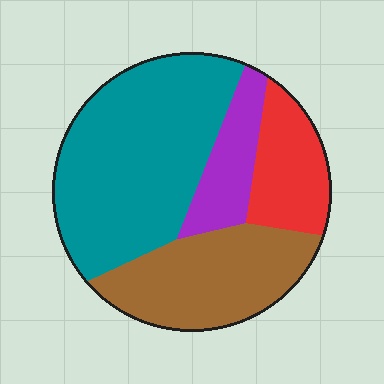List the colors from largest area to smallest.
From largest to smallest: teal, brown, red, purple.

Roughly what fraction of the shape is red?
Red covers 15% of the shape.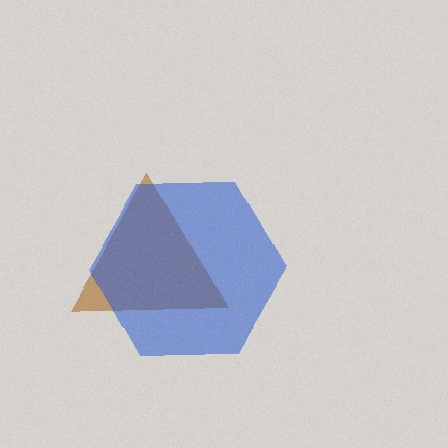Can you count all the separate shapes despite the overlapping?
Yes, there are 2 separate shapes.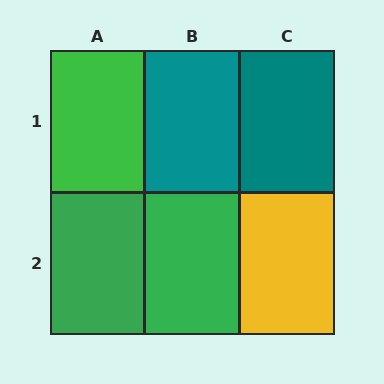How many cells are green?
3 cells are green.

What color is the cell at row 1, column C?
Teal.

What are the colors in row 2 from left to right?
Green, green, yellow.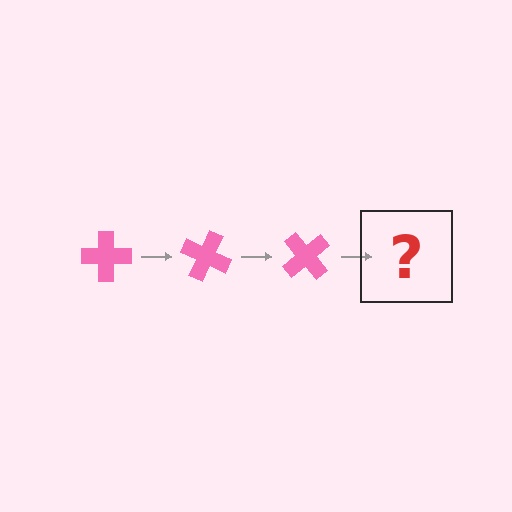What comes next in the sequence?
The next element should be a pink cross rotated 75 degrees.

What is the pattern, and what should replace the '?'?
The pattern is that the cross rotates 25 degrees each step. The '?' should be a pink cross rotated 75 degrees.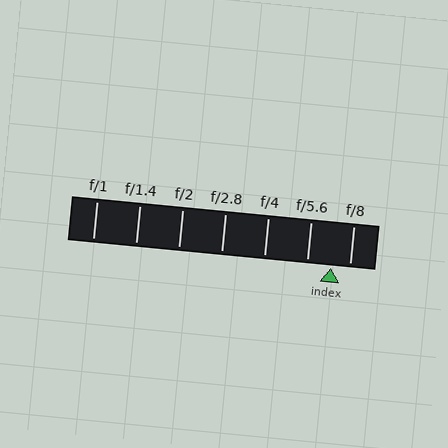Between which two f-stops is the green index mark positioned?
The index mark is between f/5.6 and f/8.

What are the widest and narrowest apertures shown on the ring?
The widest aperture shown is f/1 and the narrowest is f/8.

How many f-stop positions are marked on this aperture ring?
There are 7 f-stop positions marked.